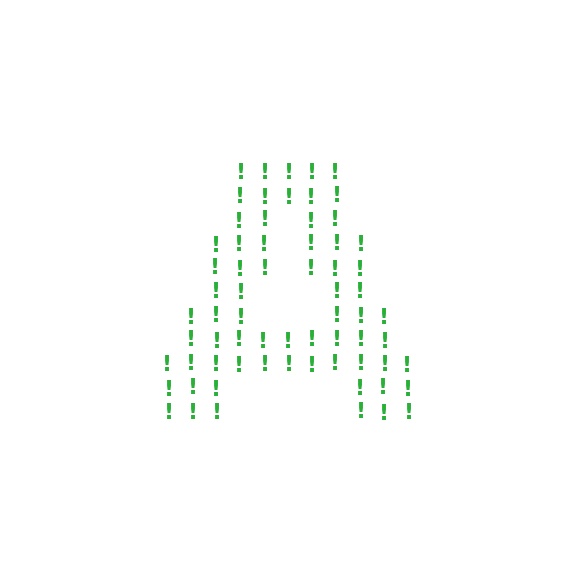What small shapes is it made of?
It is made of small exclamation marks.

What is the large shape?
The large shape is the letter A.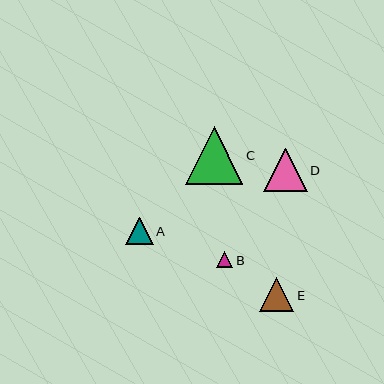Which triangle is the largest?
Triangle C is the largest with a size of approximately 57 pixels.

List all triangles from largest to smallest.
From largest to smallest: C, D, E, A, B.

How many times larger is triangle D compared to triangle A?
Triangle D is approximately 1.6 times the size of triangle A.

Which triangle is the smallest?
Triangle B is the smallest with a size of approximately 16 pixels.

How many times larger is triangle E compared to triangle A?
Triangle E is approximately 1.2 times the size of triangle A.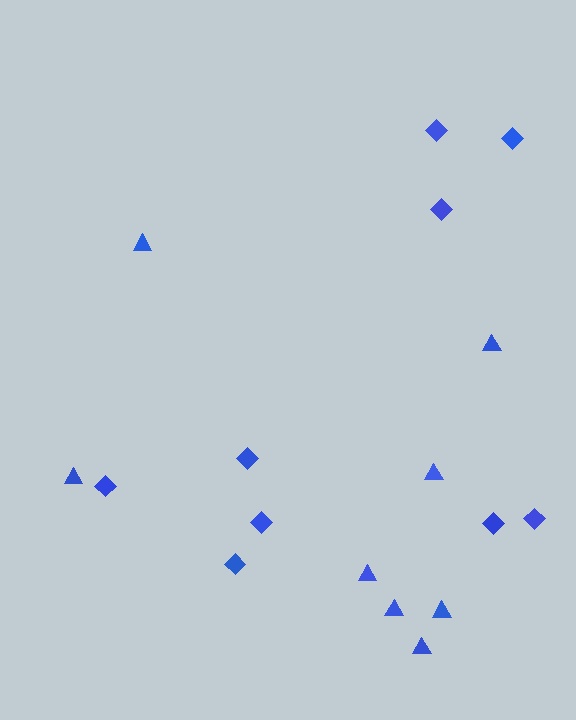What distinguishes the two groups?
There are 2 groups: one group of triangles (8) and one group of diamonds (9).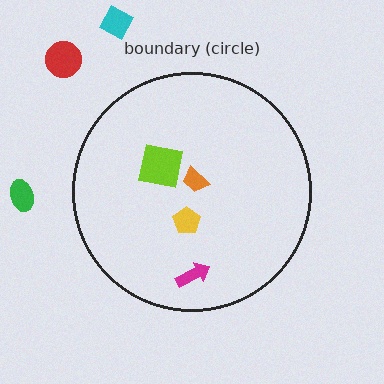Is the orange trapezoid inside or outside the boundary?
Inside.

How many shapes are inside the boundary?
4 inside, 3 outside.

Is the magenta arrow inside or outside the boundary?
Inside.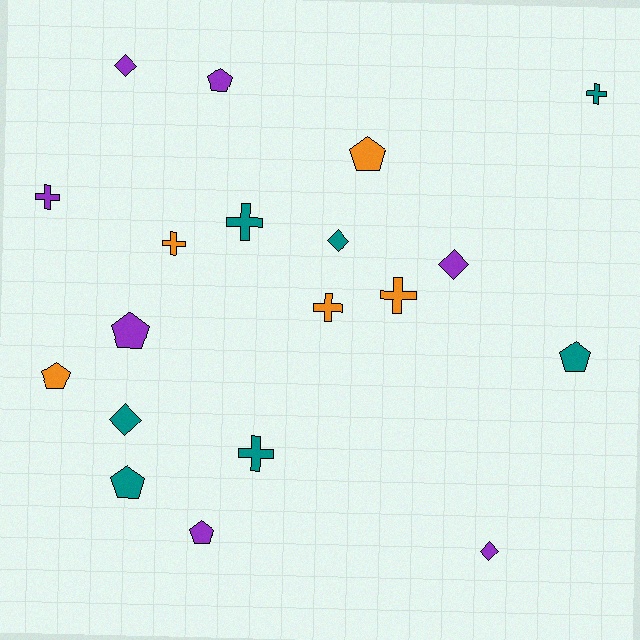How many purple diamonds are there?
There are 3 purple diamonds.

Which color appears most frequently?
Purple, with 7 objects.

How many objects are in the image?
There are 19 objects.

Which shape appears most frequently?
Pentagon, with 7 objects.